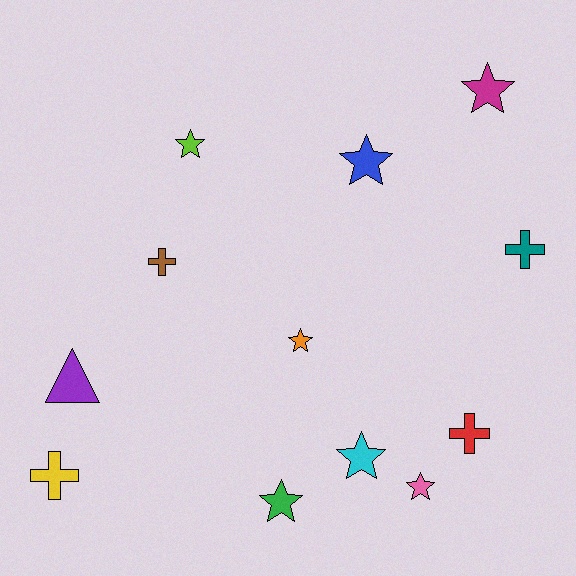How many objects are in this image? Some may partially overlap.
There are 12 objects.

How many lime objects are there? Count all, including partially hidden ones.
There is 1 lime object.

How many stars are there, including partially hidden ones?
There are 7 stars.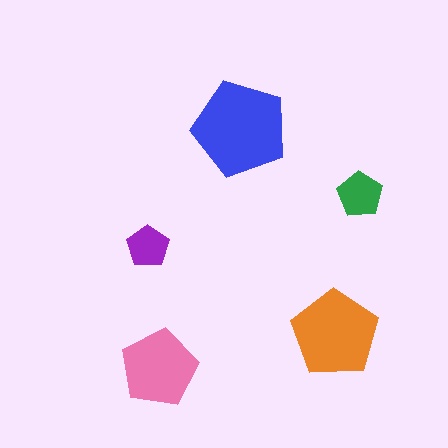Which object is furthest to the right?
The green pentagon is rightmost.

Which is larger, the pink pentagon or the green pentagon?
The pink one.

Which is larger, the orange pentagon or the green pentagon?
The orange one.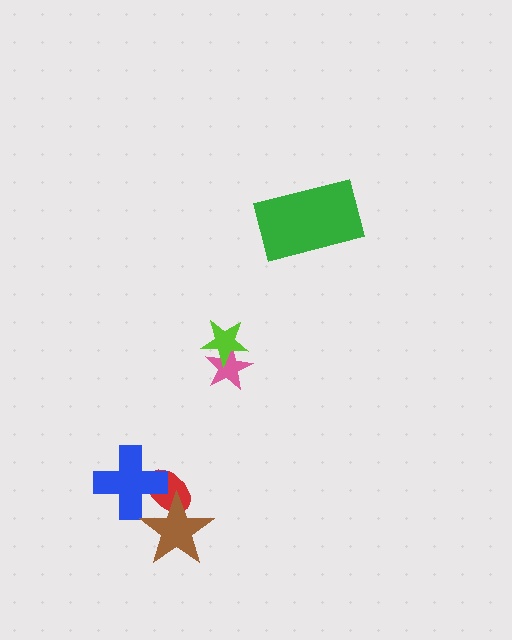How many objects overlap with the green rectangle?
0 objects overlap with the green rectangle.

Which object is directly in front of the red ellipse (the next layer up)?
The blue cross is directly in front of the red ellipse.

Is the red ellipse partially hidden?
Yes, it is partially covered by another shape.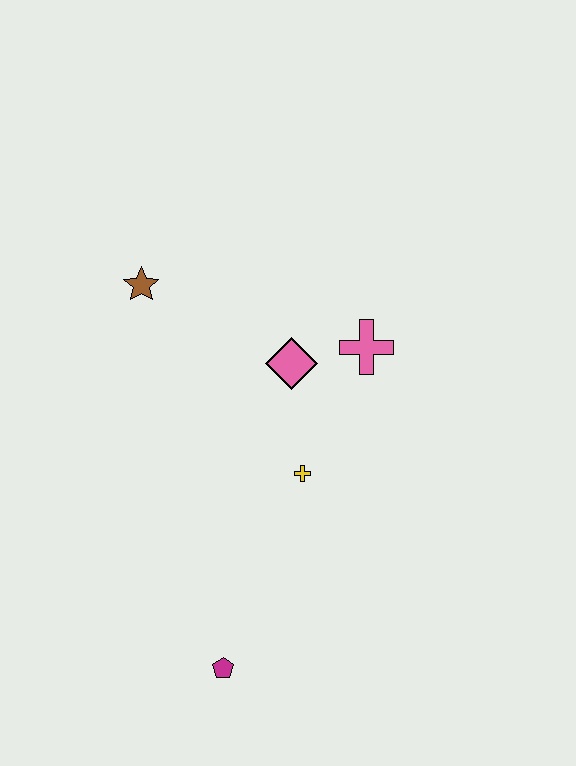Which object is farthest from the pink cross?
The magenta pentagon is farthest from the pink cross.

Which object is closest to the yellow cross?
The pink diamond is closest to the yellow cross.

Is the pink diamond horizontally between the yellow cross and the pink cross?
No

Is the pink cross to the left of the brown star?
No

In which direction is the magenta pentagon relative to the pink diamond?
The magenta pentagon is below the pink diamond.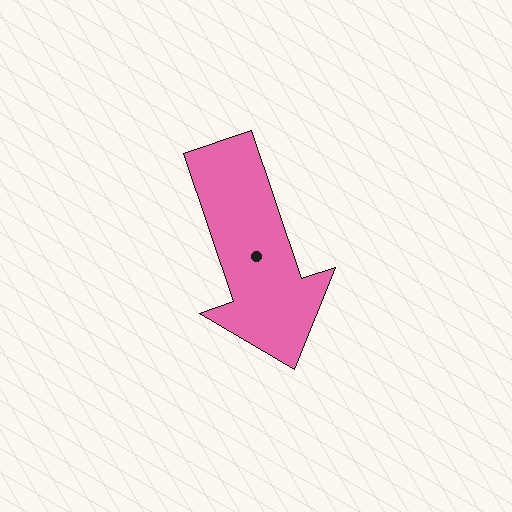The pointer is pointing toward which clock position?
Roughly 5 o'clock.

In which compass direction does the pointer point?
South.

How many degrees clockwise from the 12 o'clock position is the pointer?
Approximately 161 degrees.